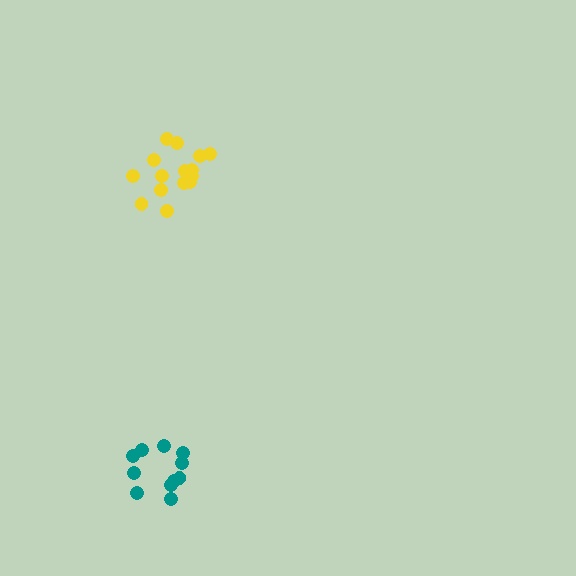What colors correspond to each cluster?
The clusters are colored: teal, yellow.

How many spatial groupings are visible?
There are 2 spatial groupings.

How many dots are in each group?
Group 1: 11 dots, Group 2: 15 dots (26 total).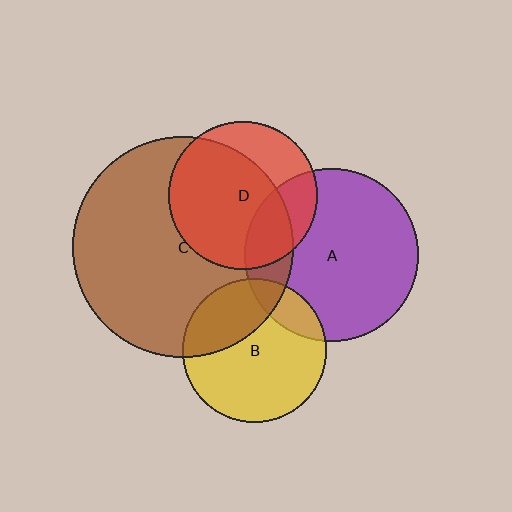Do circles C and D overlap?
Yes.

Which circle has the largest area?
Circle C (brown).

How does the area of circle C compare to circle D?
Approximately 2.2 times.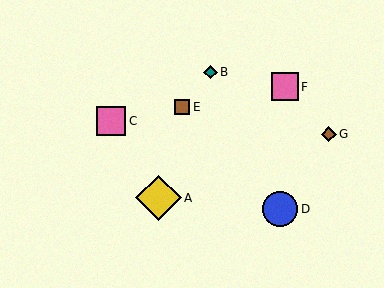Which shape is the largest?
The yellow diamond (labeled A) is the largest.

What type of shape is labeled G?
Shape G is a brown diamond.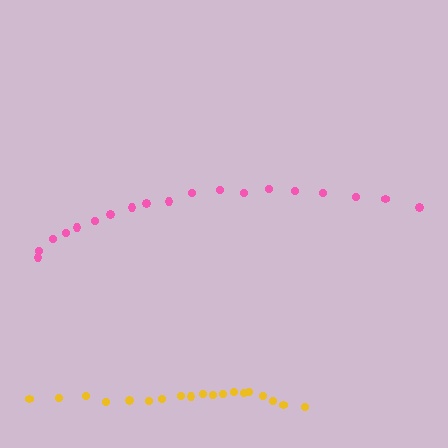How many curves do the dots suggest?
There are 2 distinct paths.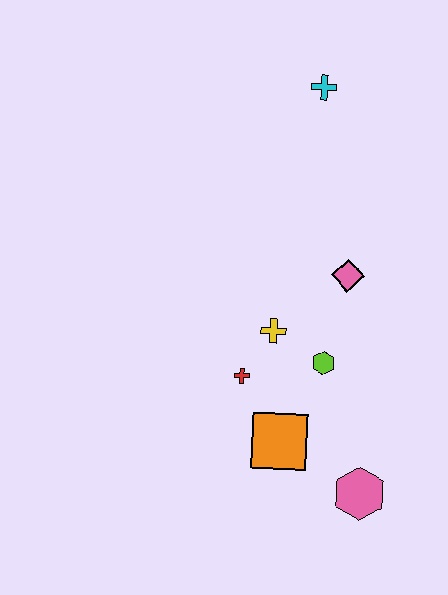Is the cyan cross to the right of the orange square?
Yes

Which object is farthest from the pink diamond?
The pink hexagon is farthest from the pink diamond.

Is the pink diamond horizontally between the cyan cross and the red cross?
No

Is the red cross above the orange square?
Yes